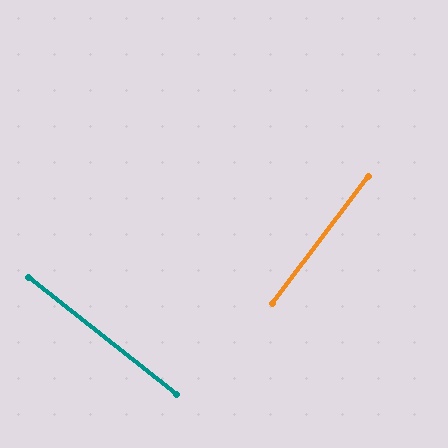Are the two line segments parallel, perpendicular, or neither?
Perpendicular — they meet at approximately 89°.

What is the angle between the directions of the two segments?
Approximately 89 degrees.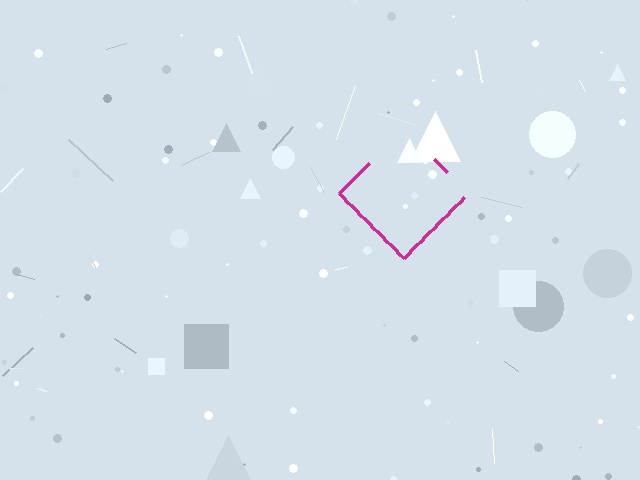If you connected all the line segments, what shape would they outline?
They would outline a diamond.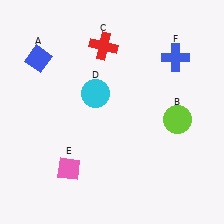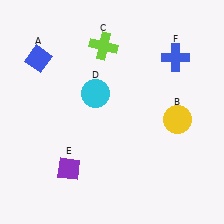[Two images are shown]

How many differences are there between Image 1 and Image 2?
There are 3 differences between the two images.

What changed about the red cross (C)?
In Image 1, C is red. In Image 2, it changed to lime.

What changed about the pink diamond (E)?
In Image 1, E is pink. In Image 2, it changed to purple.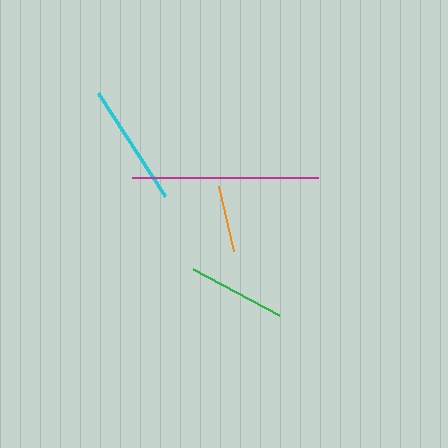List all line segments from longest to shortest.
From longest to shortest: magenta, cyan, green, orange.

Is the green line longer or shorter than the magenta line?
The magenta line is longer than the green line.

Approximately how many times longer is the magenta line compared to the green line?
The magenta line is approximately 1.9 times the length of the green line.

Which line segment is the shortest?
The orange line is the shortest at approximately 67 pixels.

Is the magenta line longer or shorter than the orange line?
The magenta line is longer than the orange line.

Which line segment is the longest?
The magenta line is the longest at approximately 186 pixels.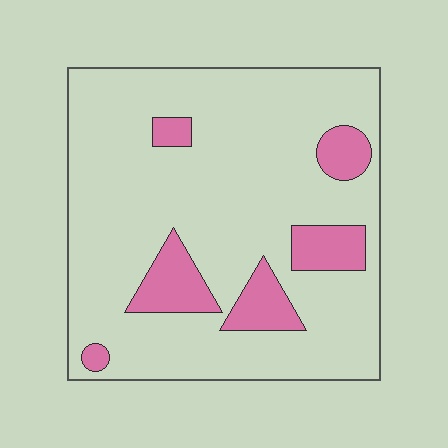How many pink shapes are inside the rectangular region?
6.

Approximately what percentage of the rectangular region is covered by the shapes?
Approximately 15%.